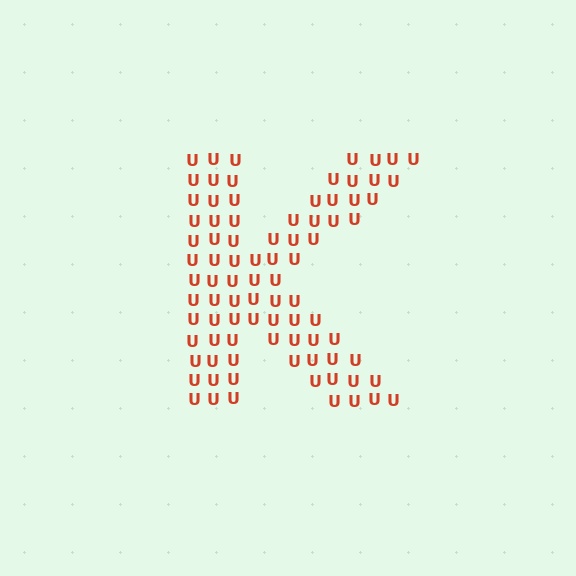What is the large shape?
The large shape is the letter K.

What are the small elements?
The small elements are letter U's.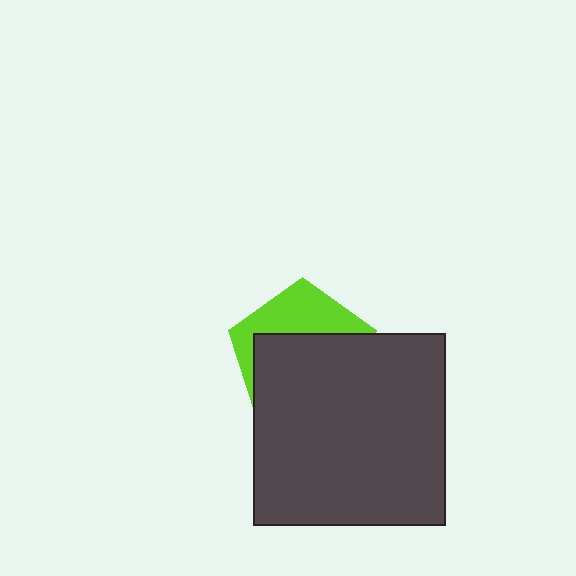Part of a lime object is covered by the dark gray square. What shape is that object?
It is a pentagon.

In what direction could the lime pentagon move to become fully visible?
The lime pentagon could move up. That would shift it out from behind the dark gray square entirely.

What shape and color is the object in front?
The object in front is a dark gray square.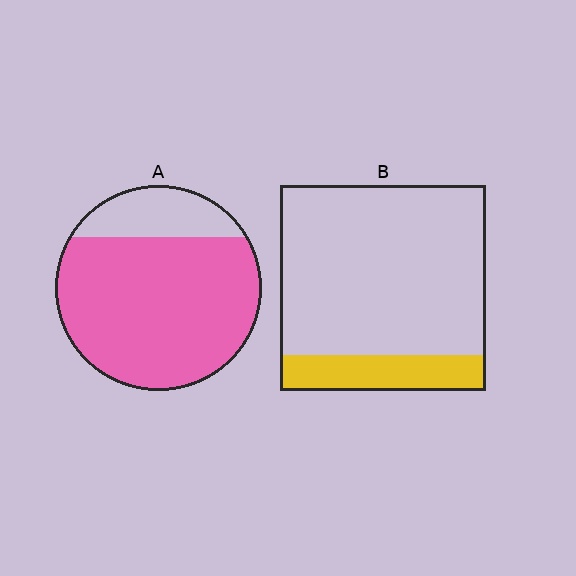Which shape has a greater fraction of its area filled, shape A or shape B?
Shape A.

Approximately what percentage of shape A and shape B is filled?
A is approximately 80% and B is approximately 15%.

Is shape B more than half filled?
No.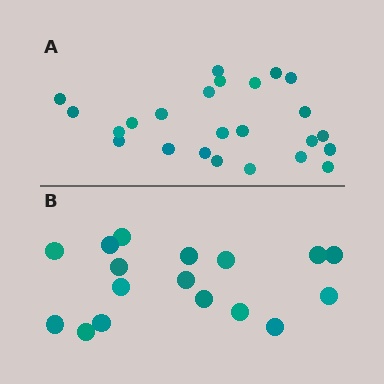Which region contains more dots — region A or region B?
Region A (the top region) has more dots.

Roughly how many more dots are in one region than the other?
Region A has roughly 8 or so more dots than region B.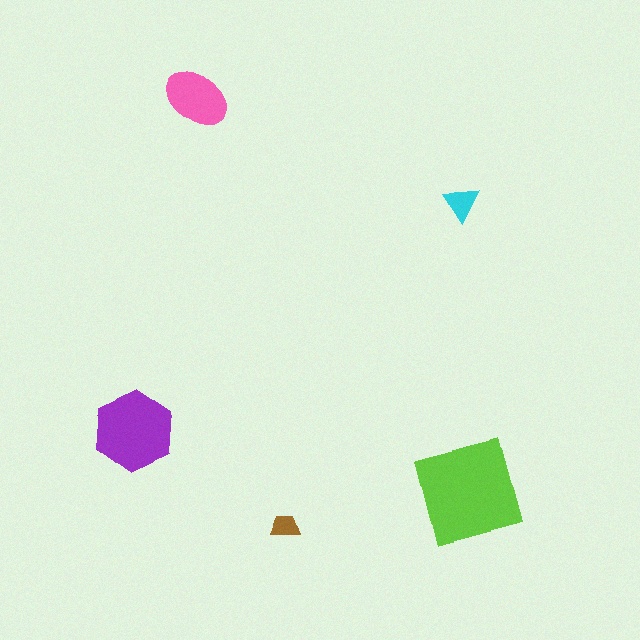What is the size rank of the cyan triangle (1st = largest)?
4th.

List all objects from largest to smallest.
The lime square, the purple hexagon, the pink ellipse, the cyan triangle, the brown trapezoid.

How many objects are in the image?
There are 5 objects in the image.